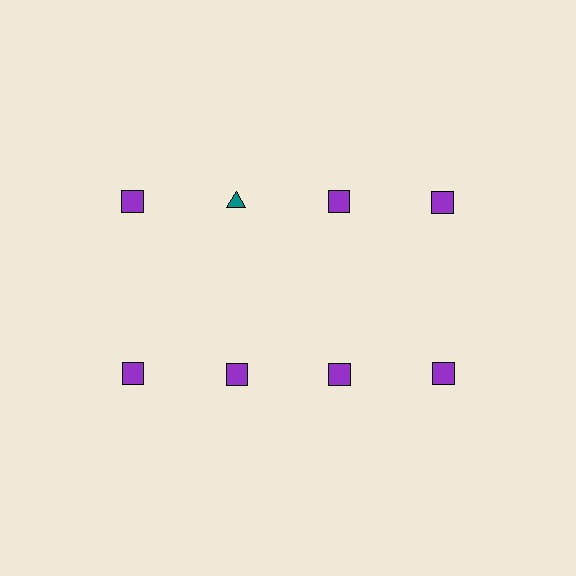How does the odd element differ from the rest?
It differs in both color (teal instead of purple) and shape (triangle instead of square).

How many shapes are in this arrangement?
There are 8 shapes arranged in a grid pattern.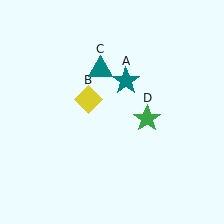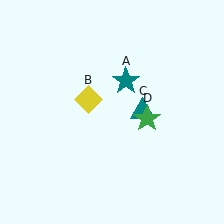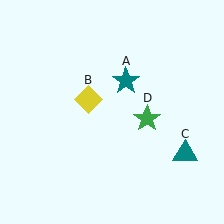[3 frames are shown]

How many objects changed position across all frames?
1 object changed position: teal triangle (object C).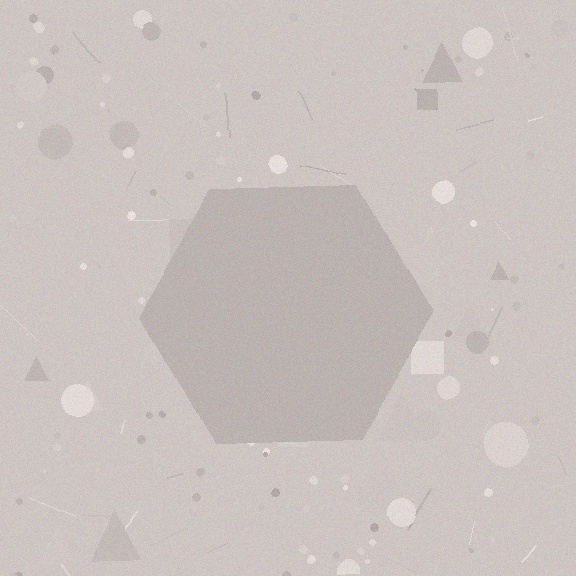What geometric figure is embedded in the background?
A hexagon is embedded in the background.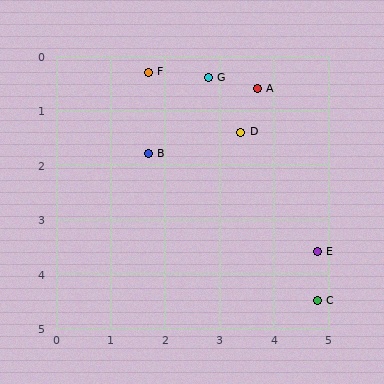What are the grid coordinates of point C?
Point C is at approximately (4.8, 4.5).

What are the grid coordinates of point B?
Point B is at approximately (1.7, 1.8).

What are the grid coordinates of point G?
Point G is at approximately (2.8, 0.4).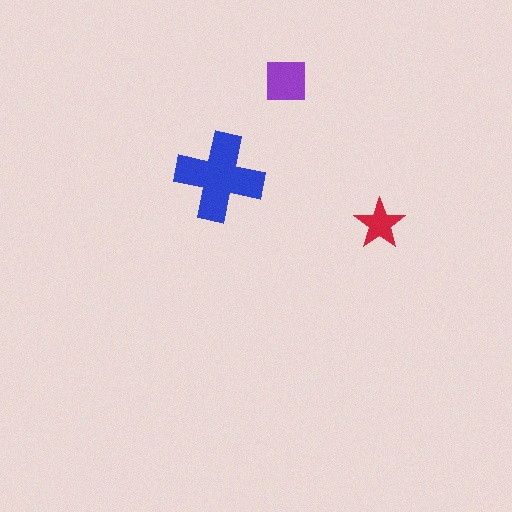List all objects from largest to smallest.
The blue cross, the purple square, the red star.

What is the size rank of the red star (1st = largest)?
3rd.